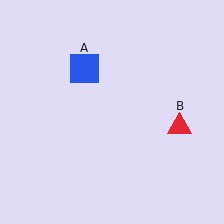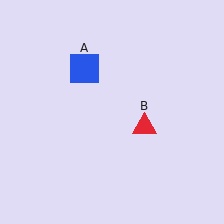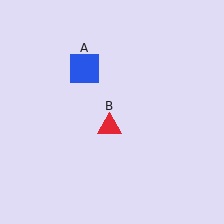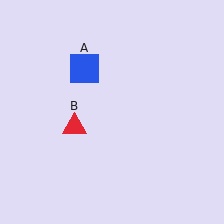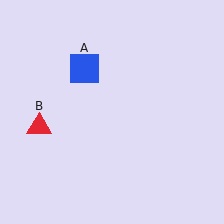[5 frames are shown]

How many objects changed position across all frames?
1 object changed position: red triangle (object B).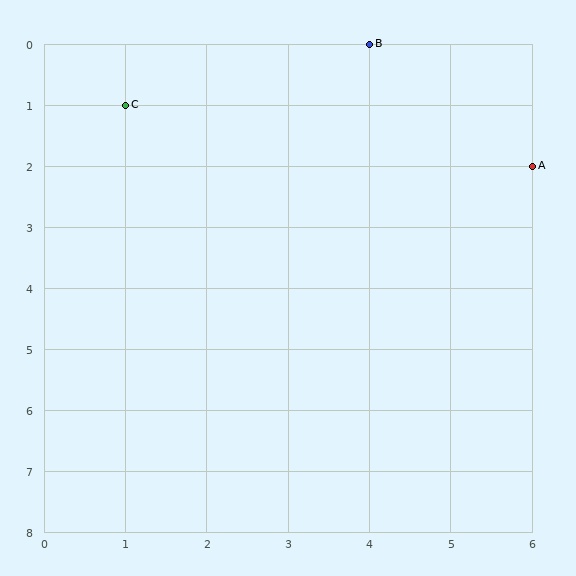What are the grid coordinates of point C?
Point C is at grid coordinates (1, 1).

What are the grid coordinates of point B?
Point B is at grid coordinates (4, 0).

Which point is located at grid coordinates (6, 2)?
Point A is at (6, 2).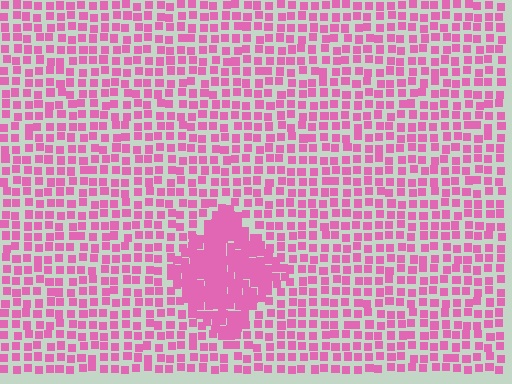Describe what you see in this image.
The image contains small pink elements arranged at two different densities. A diamond-shaped region is visible where the elements are more densely packed than the surrounding area.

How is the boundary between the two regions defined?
The boundary is defined by a change in element density (approximately 2.1x ratio). All elements are the same color, size, and shape.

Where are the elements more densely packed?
The elements are more densely packed inside the diamond boundary.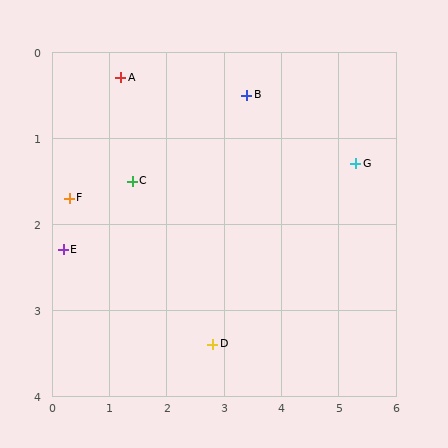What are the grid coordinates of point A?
Point A is at approximately (1.2, 0.3).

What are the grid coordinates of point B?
Point B is at approximately (3.4, 0.5).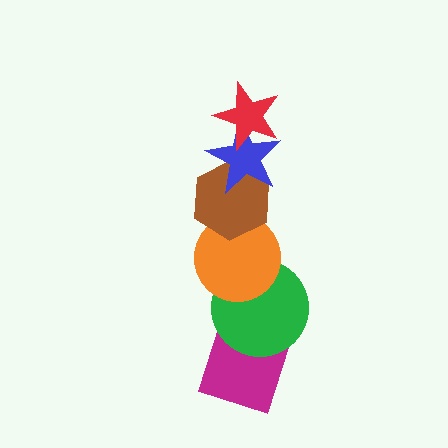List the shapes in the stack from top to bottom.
From top to bottom: the red star, the blue star, the brown hexagon, the orange circle, the green circle, the magenta diamond.